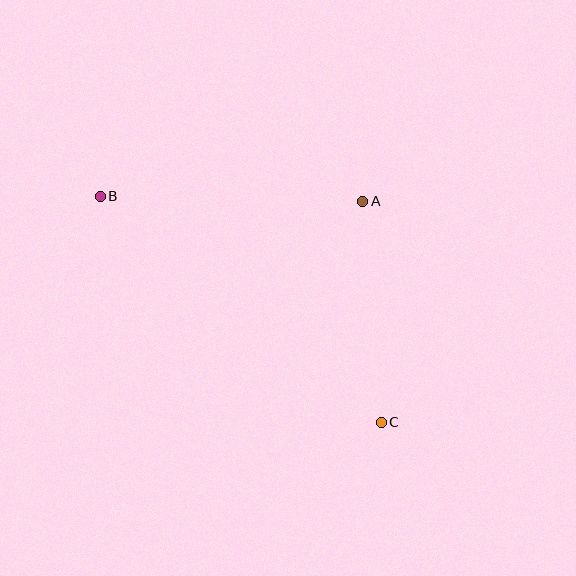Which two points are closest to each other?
Points A and C are closest to each other.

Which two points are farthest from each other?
Points B and C are farthest from each other.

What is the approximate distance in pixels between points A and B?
The distance between A and B is approximately 263 pixels.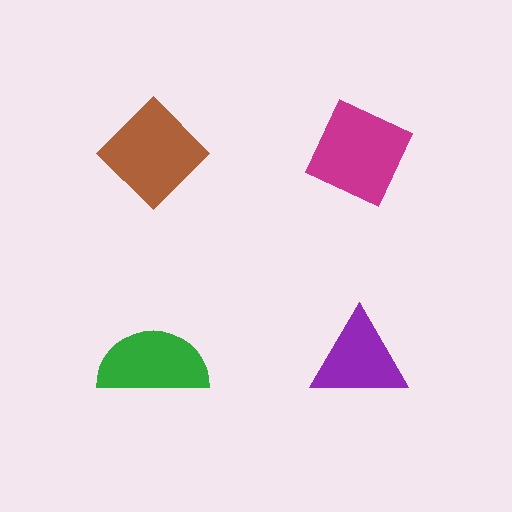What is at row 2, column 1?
A green semicircle.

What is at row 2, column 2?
A purple triangle.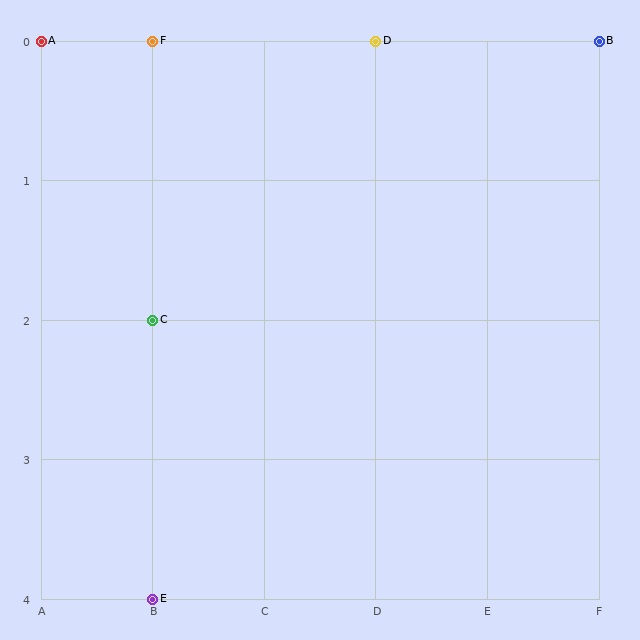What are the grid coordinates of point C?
Point C is at grid coordinates (B, 2).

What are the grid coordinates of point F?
Point F is at grid coordinates (B, 0).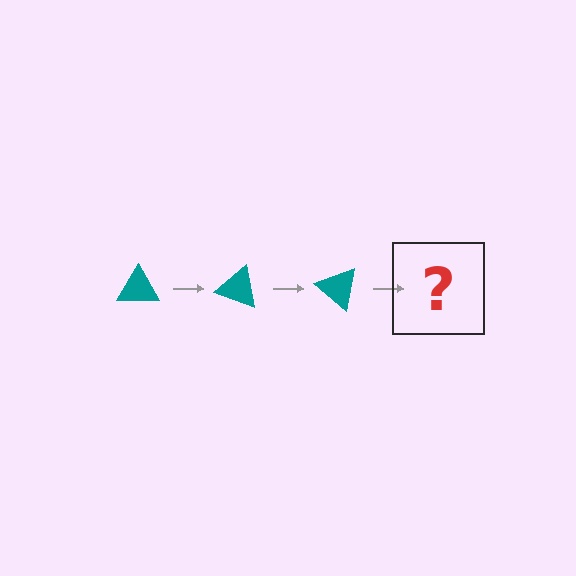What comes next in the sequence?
The next element should be a teal triangle rotated 60 degrees.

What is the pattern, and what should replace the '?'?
The pattern is that the triangle rotates 20 degrees each step. The '?' should be a teal triangle rotated 60 degrees.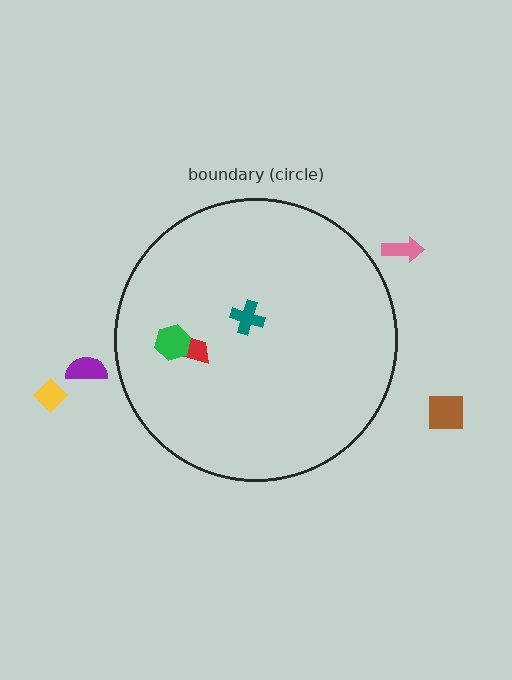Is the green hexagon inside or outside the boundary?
Inside.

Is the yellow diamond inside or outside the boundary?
Outside.